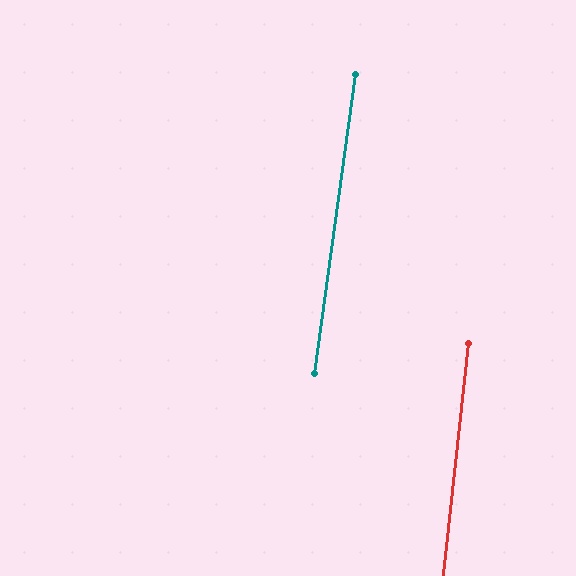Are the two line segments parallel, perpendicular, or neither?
Parallel — their directions differ by only 1.6°.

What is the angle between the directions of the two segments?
Approximately 2 degrees.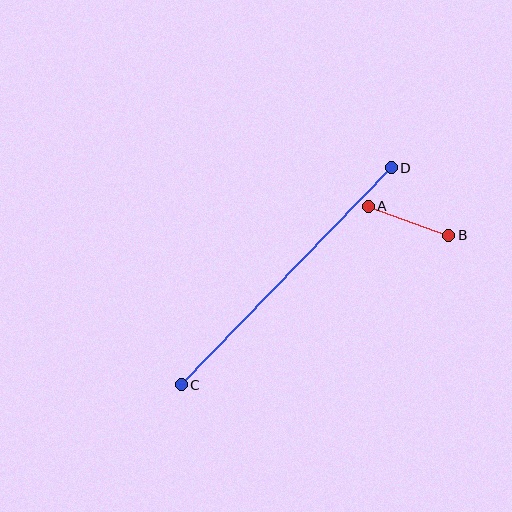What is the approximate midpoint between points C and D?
The midpoint is at approximately (286, 276) pixels.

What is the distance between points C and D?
The distance is approximately 302 pixels.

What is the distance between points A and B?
The distance is approximately 86 pixels.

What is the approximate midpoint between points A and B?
The midpoint is at approximately (409, 221) pixels.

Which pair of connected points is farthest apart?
Points C and D are farthest apart.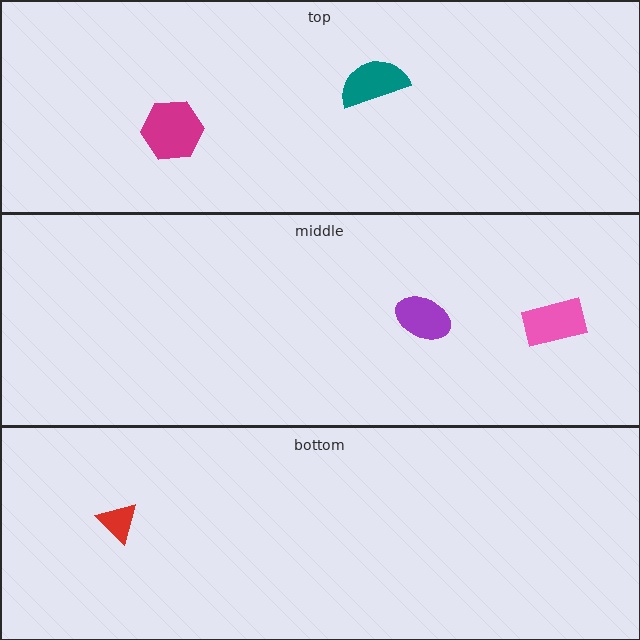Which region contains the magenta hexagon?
The top region.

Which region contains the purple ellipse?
The middle region.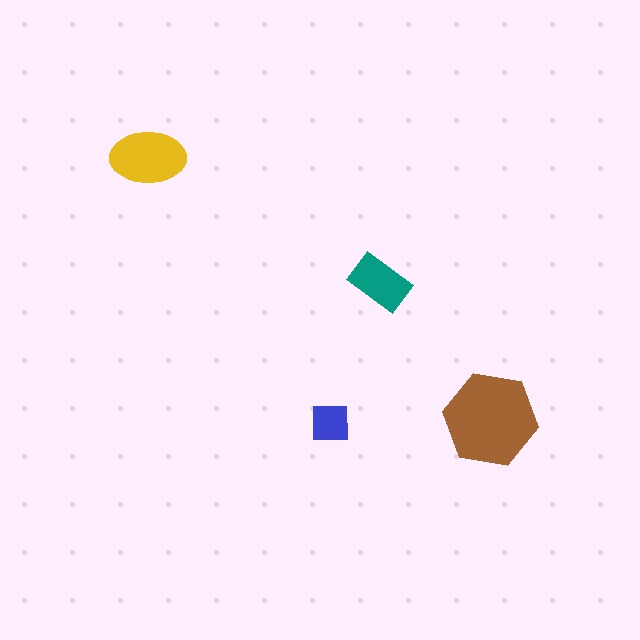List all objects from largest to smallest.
The brown hexagon, the yellow ellipse, the teal rectangle, the blue square.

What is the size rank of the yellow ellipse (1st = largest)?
2nd.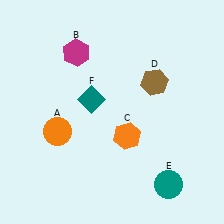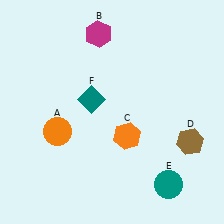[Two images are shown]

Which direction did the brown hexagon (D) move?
The brown hexagon (D) moved down.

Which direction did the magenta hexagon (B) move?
The magenta hexagon (B) moved right.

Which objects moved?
The objects that moved are: the magenta hexagon (B), the brown hexagon (D).